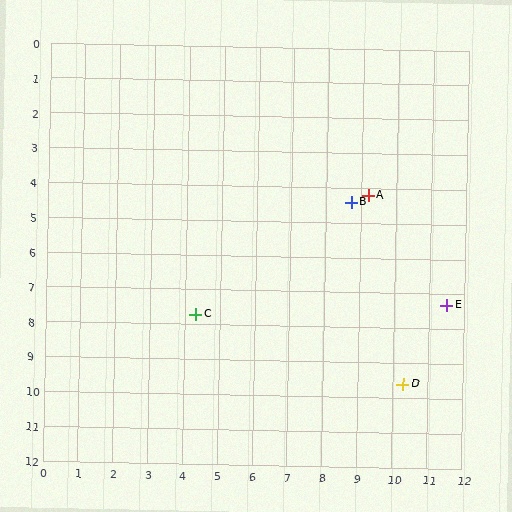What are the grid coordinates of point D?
Point D is at approximately (10.3, 9.6).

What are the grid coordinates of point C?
Point C is at approximately (4.3, 7.7).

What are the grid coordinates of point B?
Point B is at approximately (8.7, 4.4).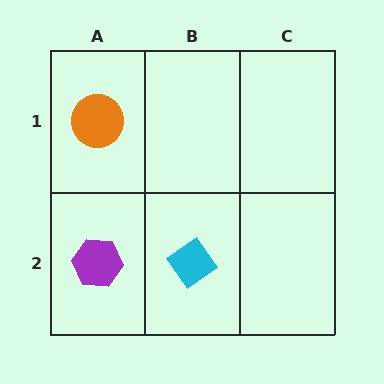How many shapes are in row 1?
1 shape.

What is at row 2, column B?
A cyan diamond.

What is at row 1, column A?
An orange circle.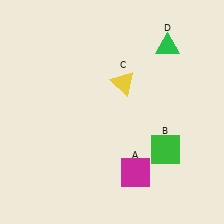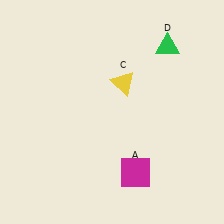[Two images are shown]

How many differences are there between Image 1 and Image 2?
There is 1 difference between the two images.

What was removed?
The green square (B) was removed in Image 2.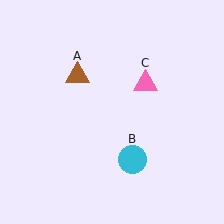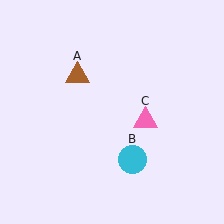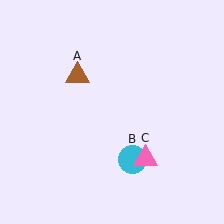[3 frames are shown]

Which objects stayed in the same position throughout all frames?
Brown triangle (object A) and cyan circle (object B) remained stationary.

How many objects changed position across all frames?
1 object changed position: pink triangle (object C).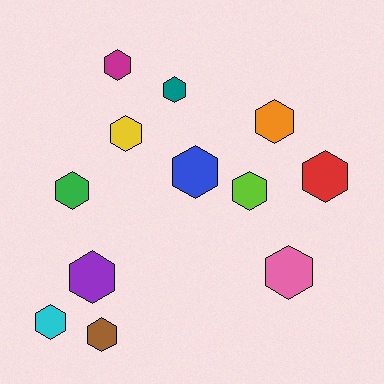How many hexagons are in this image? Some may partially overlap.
There are 12 hexagons.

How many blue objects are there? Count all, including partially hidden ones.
There is 1 blue object.